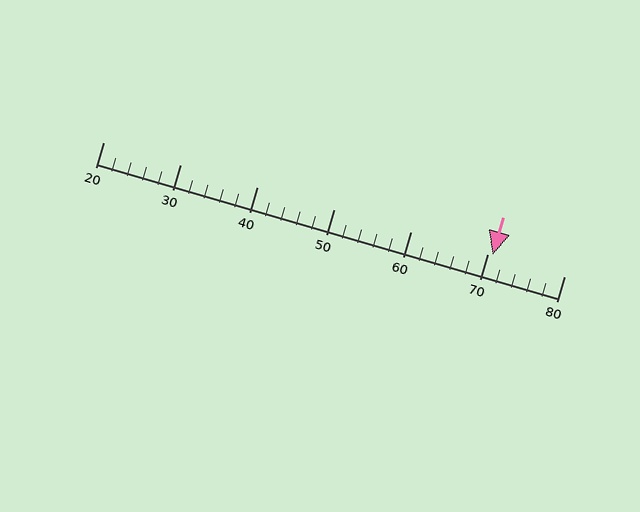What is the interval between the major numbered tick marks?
The major tick marks are spaced 10 units apart.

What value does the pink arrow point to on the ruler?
The pink arrow points to approximately 71.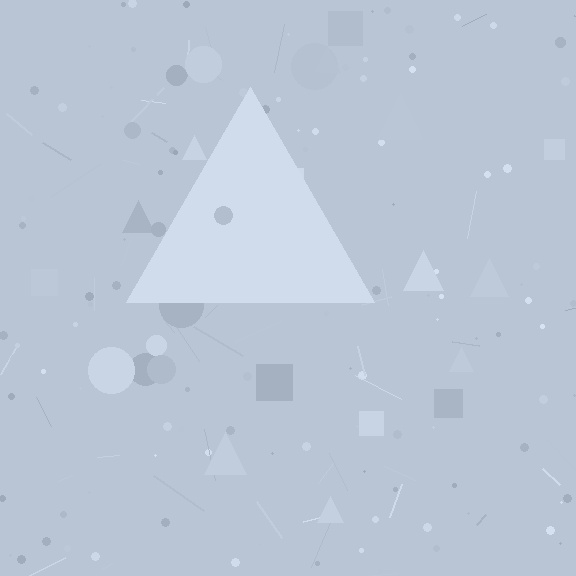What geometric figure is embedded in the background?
A triangle is embedded in the background.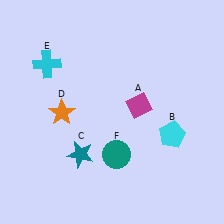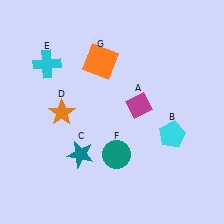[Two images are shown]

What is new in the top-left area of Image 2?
An orange square (G) was added in the top-left area of Image 2.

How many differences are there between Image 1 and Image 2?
There is 1 difference between the two images.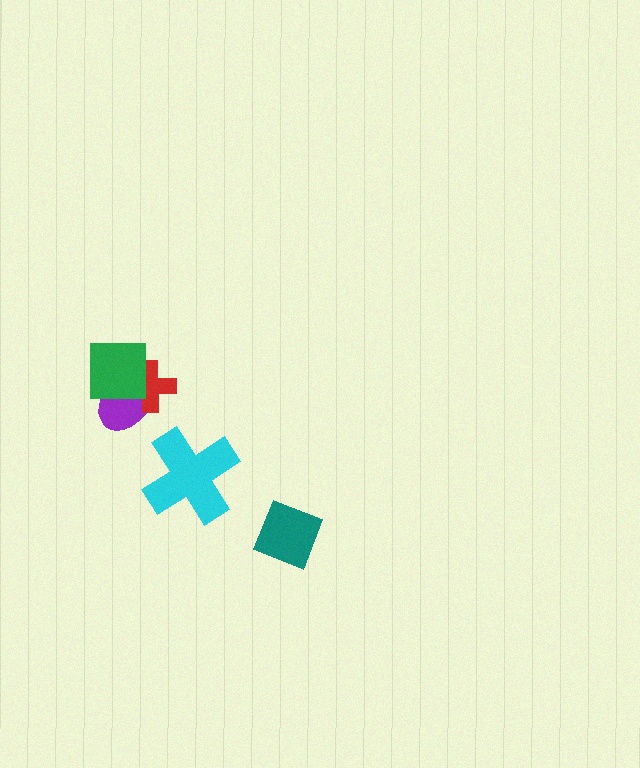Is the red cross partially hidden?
Yes, it is partially covered by another shape.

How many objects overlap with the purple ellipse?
2 objects overlap with the purple ellipse.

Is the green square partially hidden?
No, no other shape covers it.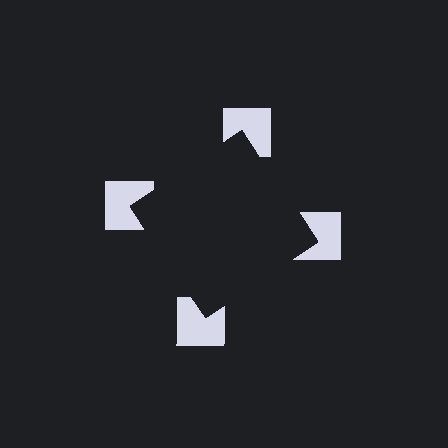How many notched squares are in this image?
There are 4 — one at each vertex of the illusory square.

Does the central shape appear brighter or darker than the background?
It typically appears slightly darker than the background, even though no actual brightness change is drawn.